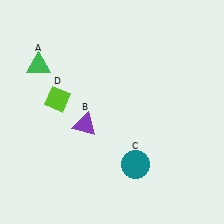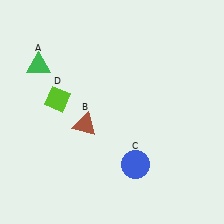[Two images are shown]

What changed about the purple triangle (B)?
In Image 1, B is purple. In Image 2, it changed to brown.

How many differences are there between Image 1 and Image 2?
There are 2 differences between the two images.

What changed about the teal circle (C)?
In Image 1, C is teal. In Image 2, it changed to blue.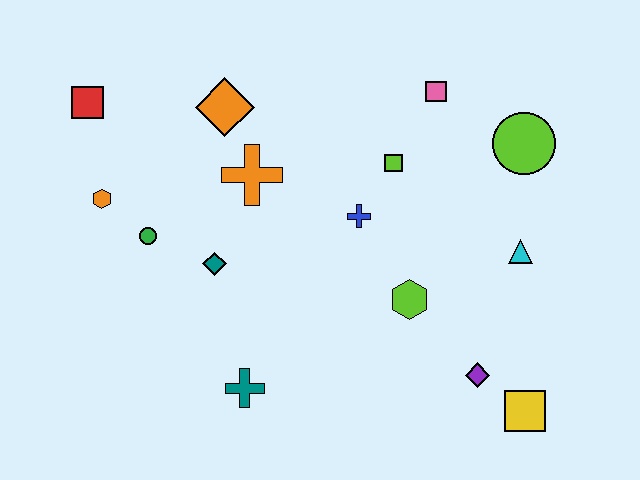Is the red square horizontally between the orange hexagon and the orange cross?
No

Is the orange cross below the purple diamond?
No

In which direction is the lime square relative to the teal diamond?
The lime square is to the right of the teal diamond.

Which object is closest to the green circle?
The orange hexagon is closest to the green circle.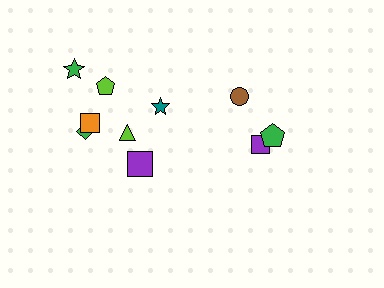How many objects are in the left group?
There are 7 objects.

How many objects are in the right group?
There are 3 objects.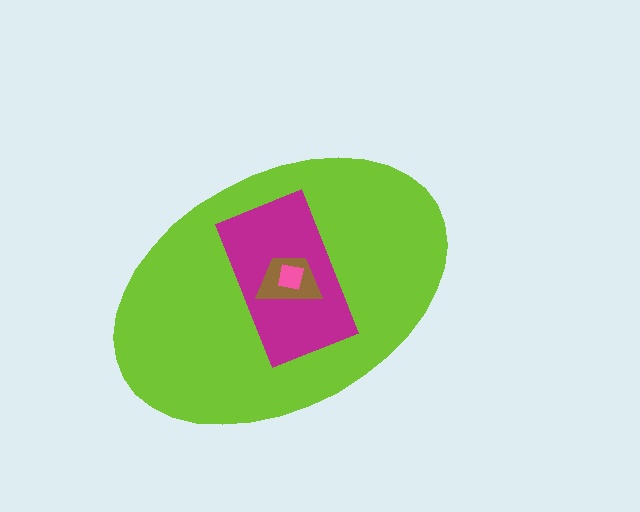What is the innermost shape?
The pink square.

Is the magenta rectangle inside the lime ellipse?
Yes.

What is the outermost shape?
The lime ellipse.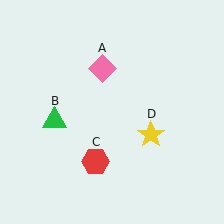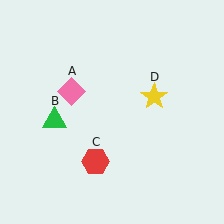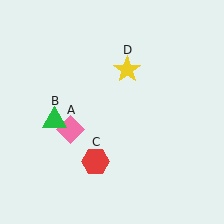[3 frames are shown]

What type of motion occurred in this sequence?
The pink diamond (object A), yellow star (object D) rotated counterclockwise around the center of the scene.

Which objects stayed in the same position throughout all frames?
Green triangle (object B) and red hexagon (object C) remained stationary.